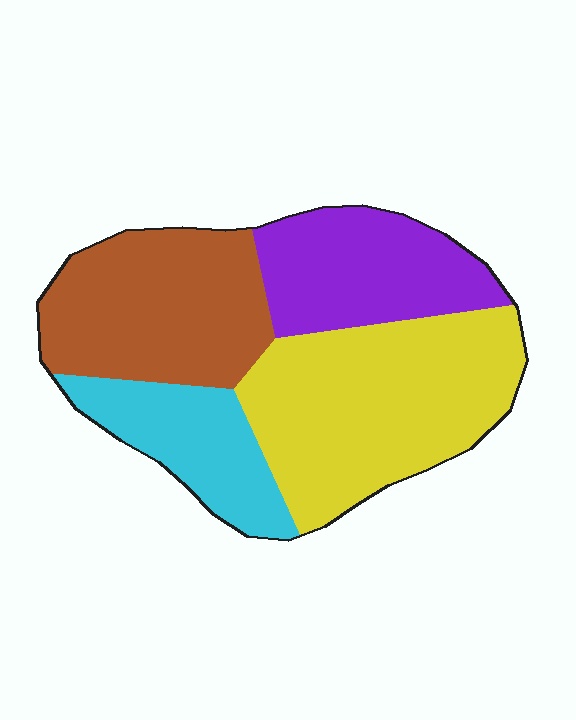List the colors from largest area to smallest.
From largest to smallest: yellow, brown, purple, cyan.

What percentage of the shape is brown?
Brown covers around 25% of the shape.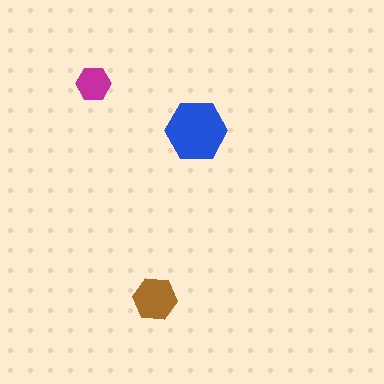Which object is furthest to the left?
The magenta hexagon is leftmost.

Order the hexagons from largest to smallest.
the blue one, the brown one, the magenta one.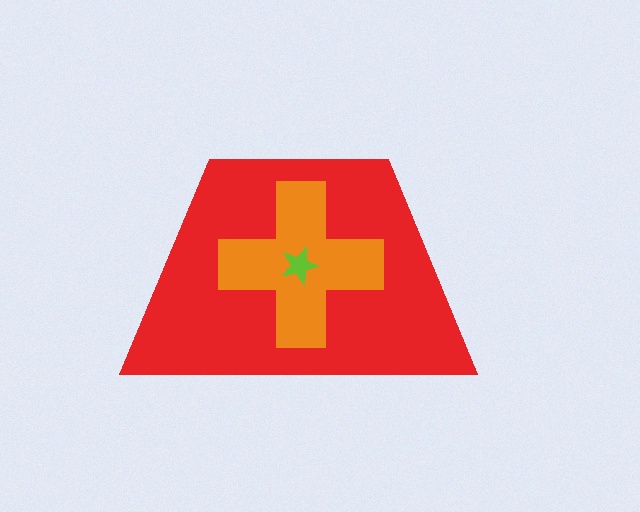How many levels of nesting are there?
3.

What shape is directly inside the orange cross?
The lime star.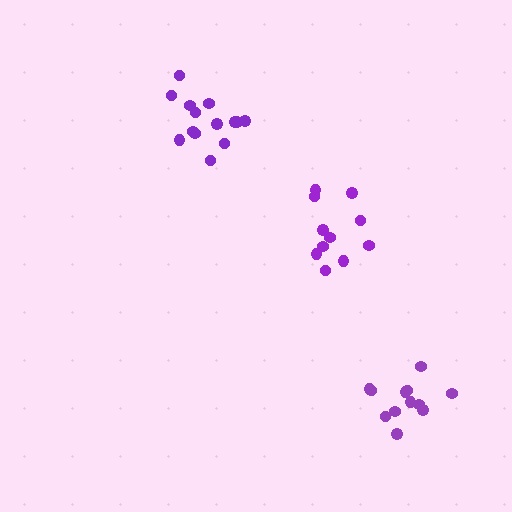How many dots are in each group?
Group 1: 14 dots, Group 2: 11 dots, Group 3: 12 dots (37 total).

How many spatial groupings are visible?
There are 3 spatial groupings.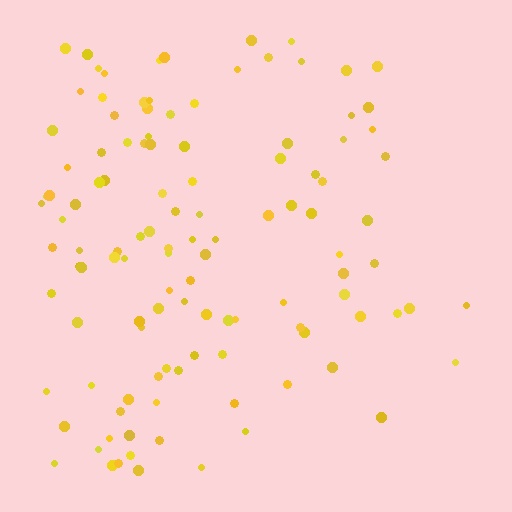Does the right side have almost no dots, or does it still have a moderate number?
Still a moderate number, just noticeably fewer than the left.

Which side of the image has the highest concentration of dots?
The left.